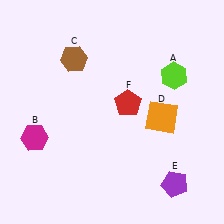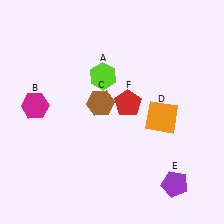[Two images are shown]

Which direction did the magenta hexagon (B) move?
The magenta hexagon (B) moved up.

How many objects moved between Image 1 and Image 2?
3 objects moved between the two images.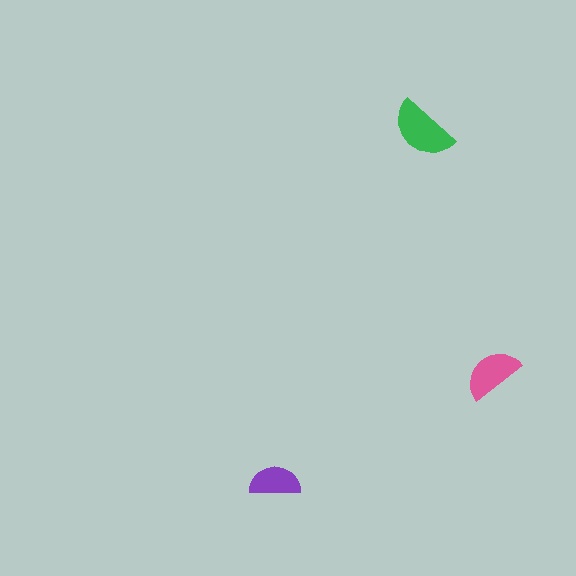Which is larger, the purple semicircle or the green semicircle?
The green one.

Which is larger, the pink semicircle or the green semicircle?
The green one.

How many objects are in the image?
There are 3 objects in the image.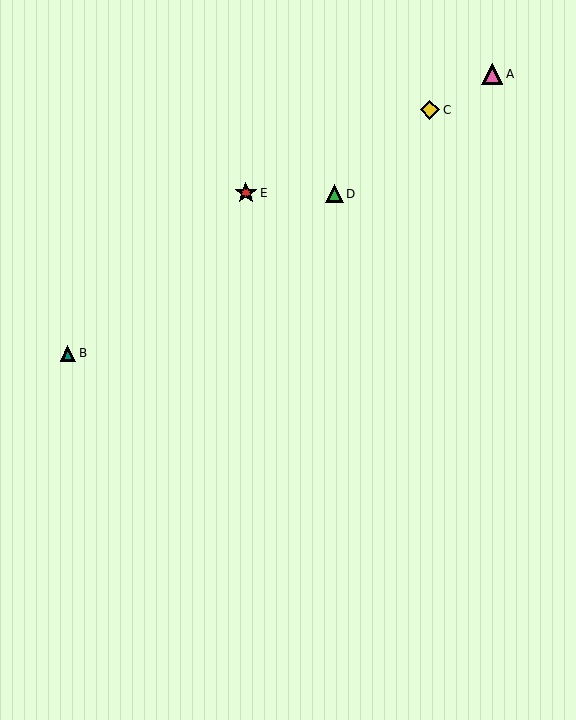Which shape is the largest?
The red star (labeled E) is the largest.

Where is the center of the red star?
The center of the red star is at (246, 193).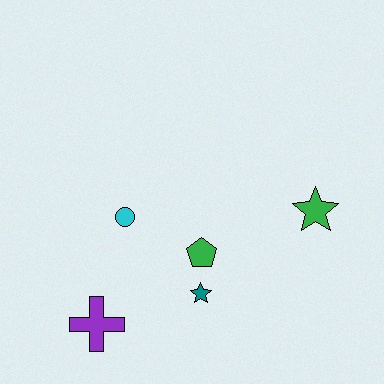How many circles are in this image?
There is 1 circle.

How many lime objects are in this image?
There are no lime objects.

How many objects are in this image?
There are 5 objects.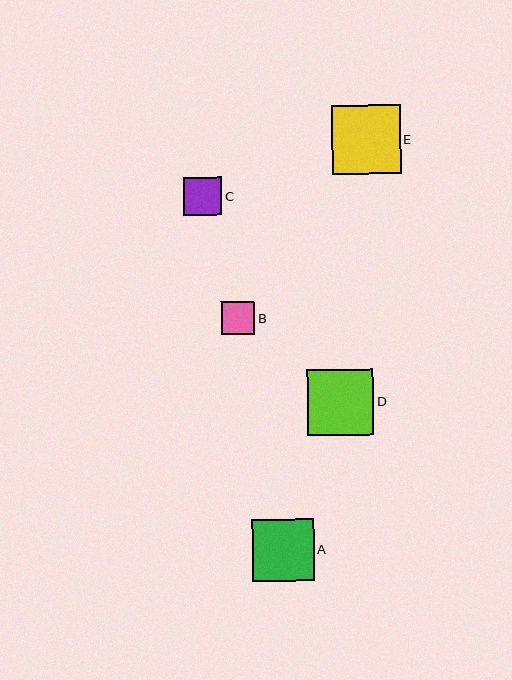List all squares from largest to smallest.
From largest to smallest: E, D, A, C, B.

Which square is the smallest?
Square B is the smallest with a size of approximately 33 pixels.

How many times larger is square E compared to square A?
Square E is approximately 1.1 times the size of square A.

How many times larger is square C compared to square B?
Square C is approximately 1.2 times the size of square B.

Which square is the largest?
Square E is the largest with a size of approximately 69 pixels.